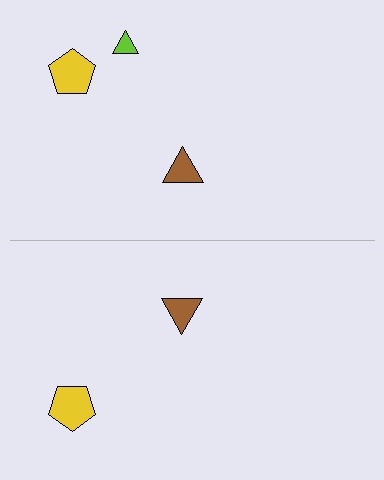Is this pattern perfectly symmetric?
No, the pattern is not perfectly symmetric. A lime triangle is missing from the bottom side.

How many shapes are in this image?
There are 5 shapes in this image.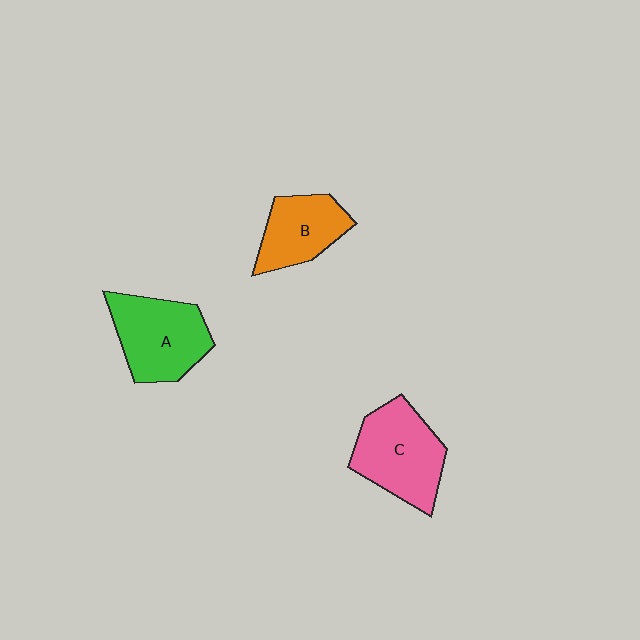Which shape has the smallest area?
Shape B (orange).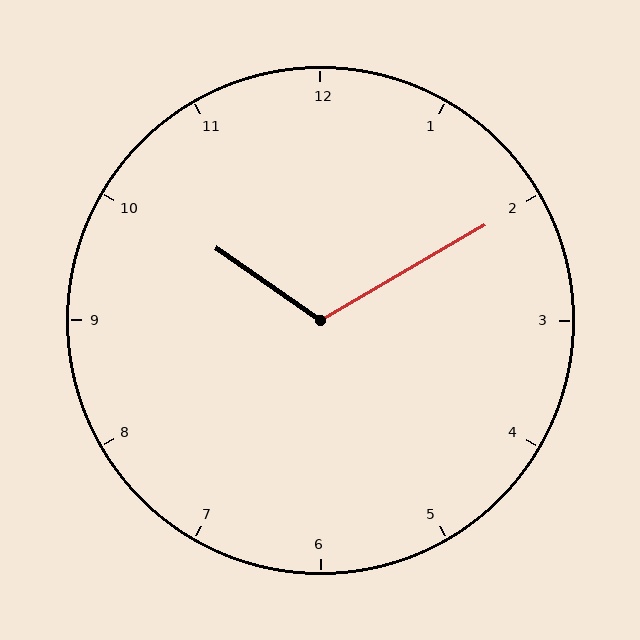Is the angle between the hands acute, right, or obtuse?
It is obtuse.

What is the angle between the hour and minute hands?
Approximately 115 degrees.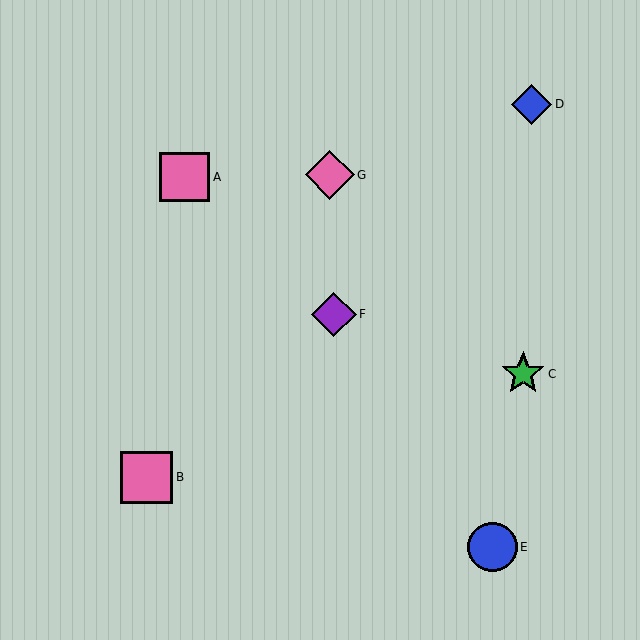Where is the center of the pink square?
The center of the pink square is at (147, 477).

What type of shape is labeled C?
Shape C is a green star.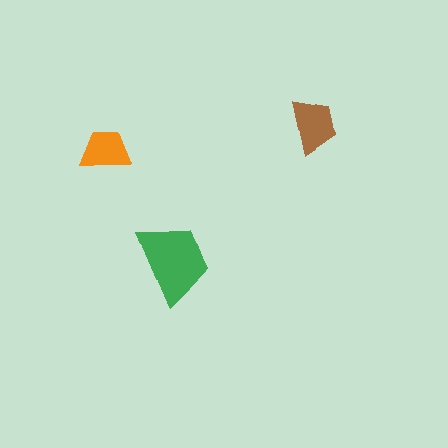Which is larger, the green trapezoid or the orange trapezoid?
The green one.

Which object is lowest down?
The green trapezoid is bottommost.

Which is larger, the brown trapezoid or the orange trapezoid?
The brown one.